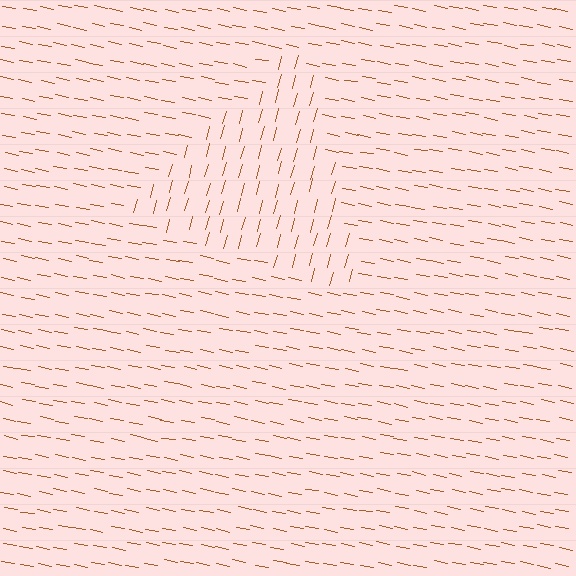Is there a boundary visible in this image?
Yes, there is a texture boundary formed by a change in line orientation.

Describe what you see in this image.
The image is filled with small brown line segments. A triangle region in the image has lines oriented differently from the surrounding lines, creating a visible texture boundary.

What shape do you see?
I see a triangle.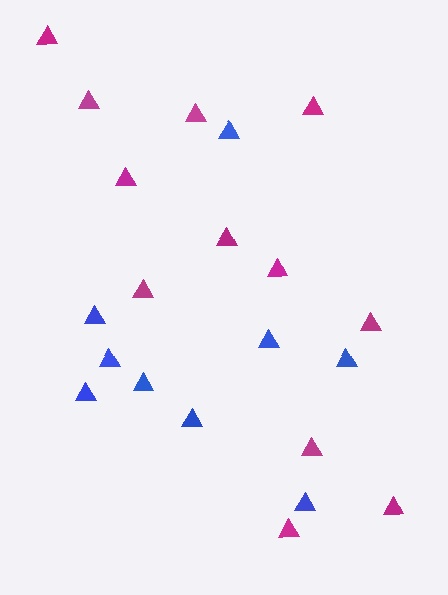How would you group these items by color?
There are 2 groups: one group of blue triangles (9) and one group of magenta triangles (12).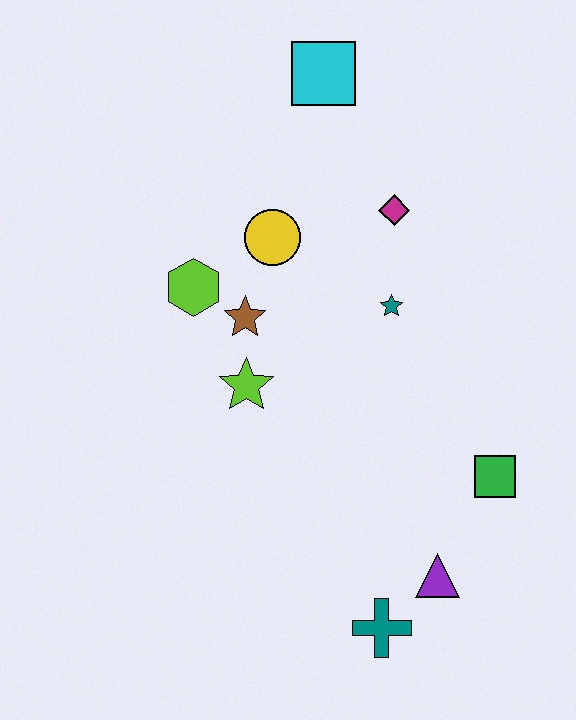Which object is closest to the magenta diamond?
The teal star is closest to the magenta diamond.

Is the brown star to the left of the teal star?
Yes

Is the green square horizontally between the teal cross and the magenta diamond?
No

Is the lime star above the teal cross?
Yes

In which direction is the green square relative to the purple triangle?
The green square is above the purple triangle.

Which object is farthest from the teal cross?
The cyan square is farthest from the teal cross.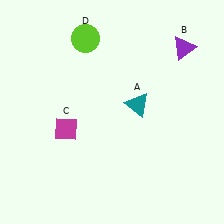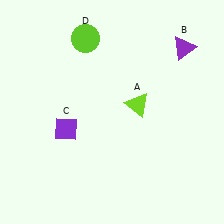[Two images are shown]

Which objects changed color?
A changed from teal to lime. C changed from magenta to purple.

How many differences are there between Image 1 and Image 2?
There are 2 differences between the two images.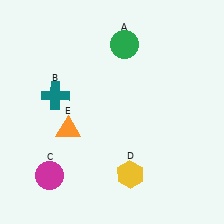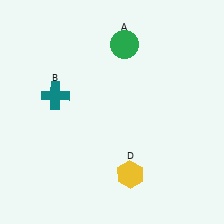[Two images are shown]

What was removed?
The magenta circle (C), the orange triangle (E) were removed in Image 2.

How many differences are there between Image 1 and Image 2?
There are 2 differences between the two images.